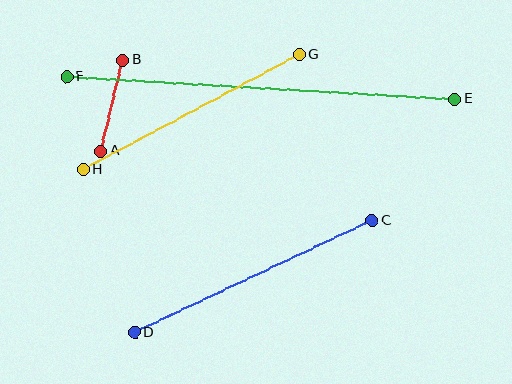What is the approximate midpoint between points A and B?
The midpoint is at approximately (112, 106) pixels.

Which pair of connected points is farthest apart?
Points E and F are farthest apart.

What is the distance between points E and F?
The distance is approximately 388 pixels.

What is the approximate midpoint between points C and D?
The midpoint is at approximately (253, 276) pixels.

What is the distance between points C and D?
The distance is approximately 263 pixels.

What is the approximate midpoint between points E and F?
The midpoint is at approximately (261, 88) pixels.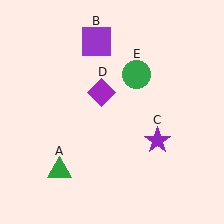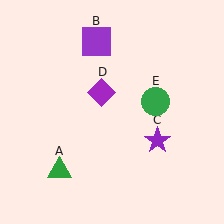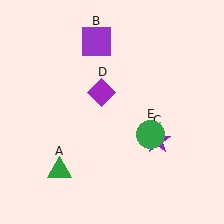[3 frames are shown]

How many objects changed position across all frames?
1 object changed position: green circle (object E).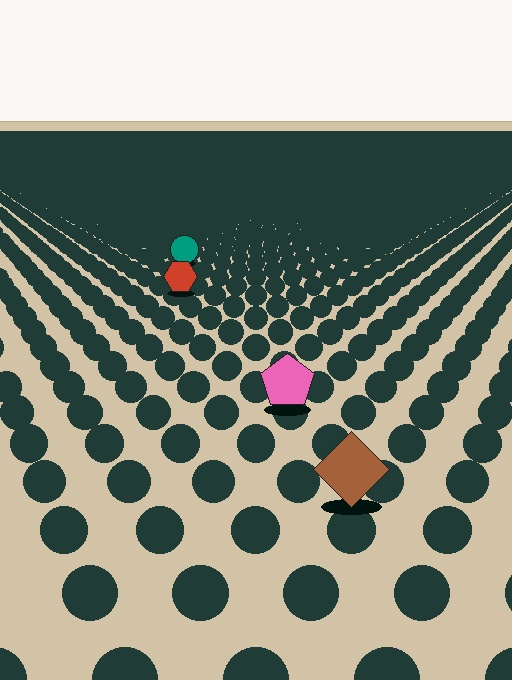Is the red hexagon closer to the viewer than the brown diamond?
No. The brown diamond is closer — you can tell from the texture gradient: the ground texture is coarser near it.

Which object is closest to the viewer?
The brown diamond is closest. The texture marks near it are larger and more spread out.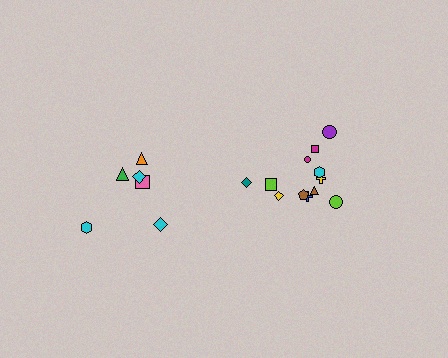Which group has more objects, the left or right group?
The right group.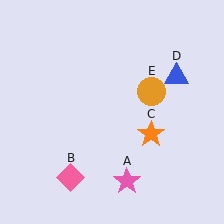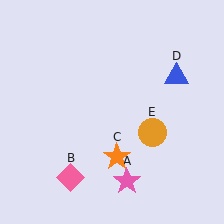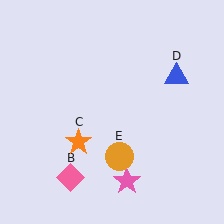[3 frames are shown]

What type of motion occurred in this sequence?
The orange star (object C), orange circle (object E) rotated clockwise around the center of the scene.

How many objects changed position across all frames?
2 objects changed position: orange star (object C), orange circle (object E).